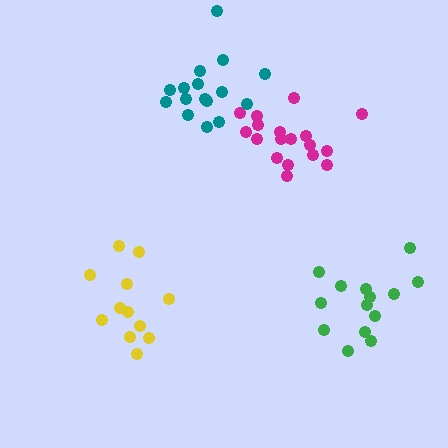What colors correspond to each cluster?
The clusters are colored: yellow, magenta, teal, green.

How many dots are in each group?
Group 1: 12 dots, Group 2: 18 dots, Group 3: 16 dots, Group 4: 14 dots (60 total).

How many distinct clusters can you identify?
There are 4 distinct clusters.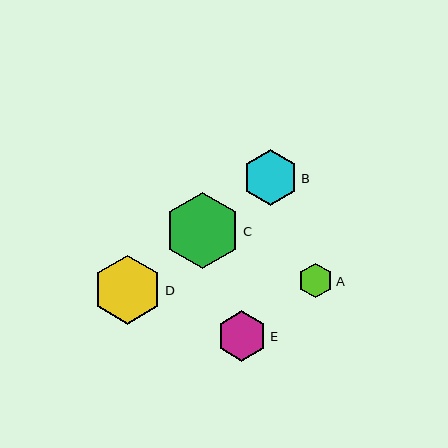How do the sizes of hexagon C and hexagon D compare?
Hexagon C and hexagon D are approximately the same size.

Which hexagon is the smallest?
Hexagon A is the smallest with a size of approximately 35 pixels.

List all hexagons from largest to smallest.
From largest to smallest: C, D, B, E, A.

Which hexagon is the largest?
Hexagon C is the largest with a size of approximately 76 pixels.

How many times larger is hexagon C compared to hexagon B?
Hexagon C is approximately 1.4 times the size of hexagon B.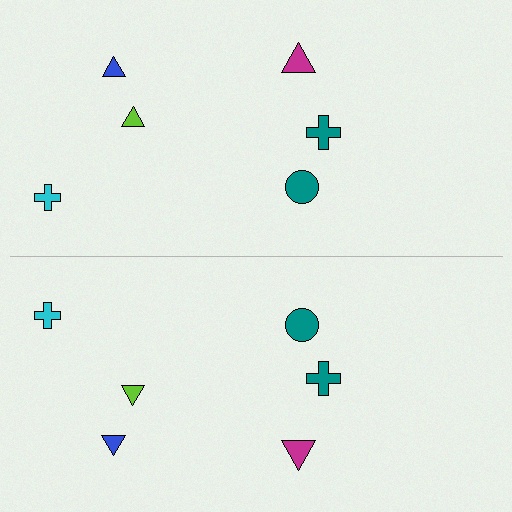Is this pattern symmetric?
Yes, this pattern has bilateral (reflection) symmetry.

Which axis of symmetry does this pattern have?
The pattern has a horizontal axis of symmetry running through the center of the image.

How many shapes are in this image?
There are 12 shapes in this image.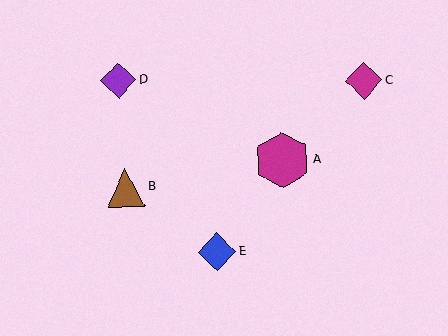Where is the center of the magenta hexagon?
The center of the magenta hexagon is at (282, 160).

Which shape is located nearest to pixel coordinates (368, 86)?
The magenta diamond (labeled C) at (364, 81) is nearest to that location.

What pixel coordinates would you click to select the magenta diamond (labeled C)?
Click at (364, 81) to select the magenta diamond C.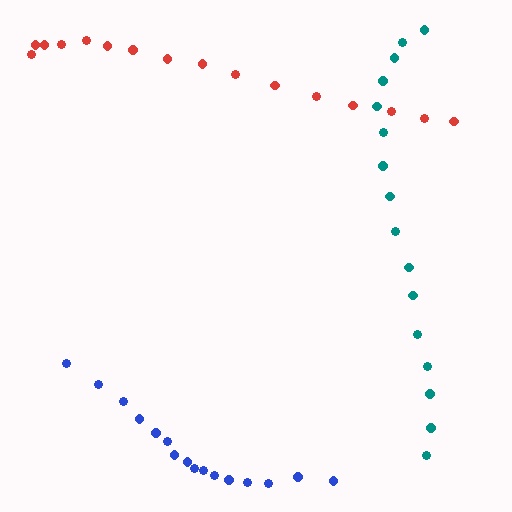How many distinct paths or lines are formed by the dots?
There are 3 distinct paths.